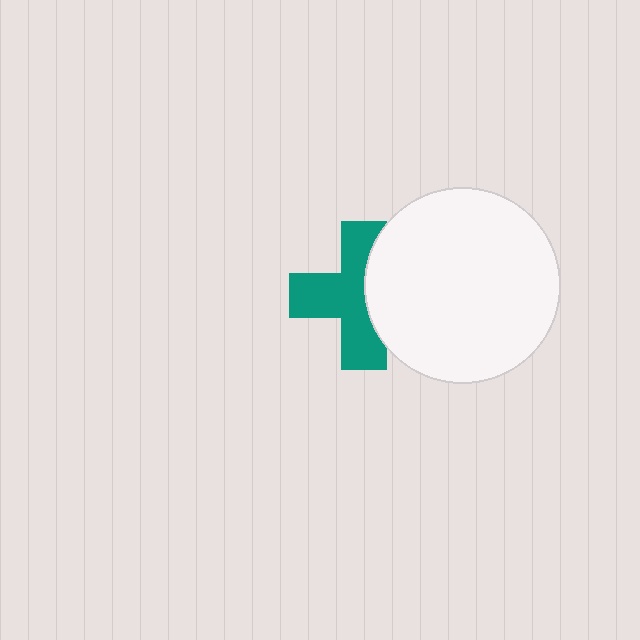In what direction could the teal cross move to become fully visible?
The teal cross could move left. That would shift it out from behind the white circle entirely.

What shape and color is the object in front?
The object in front is a white circle.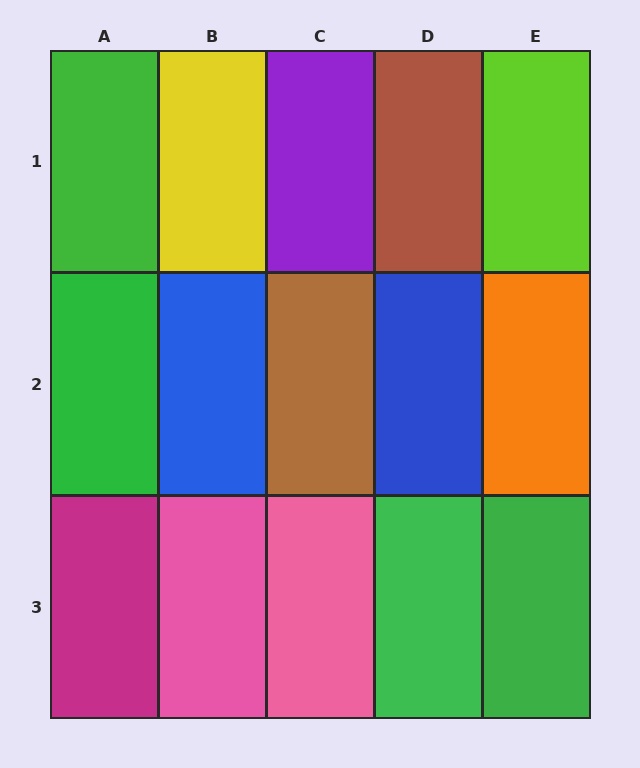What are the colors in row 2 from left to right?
Green, blue, brown, blue, orange.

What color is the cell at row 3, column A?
Magenta.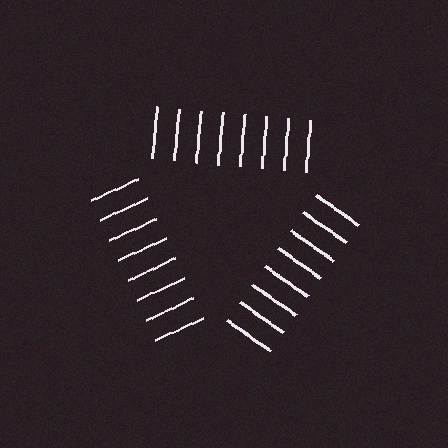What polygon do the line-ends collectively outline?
An illusory triangle — the line segments terminate on its edges but no continuous stroke is drawn.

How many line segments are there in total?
24 — 8 along each of the 3 edges.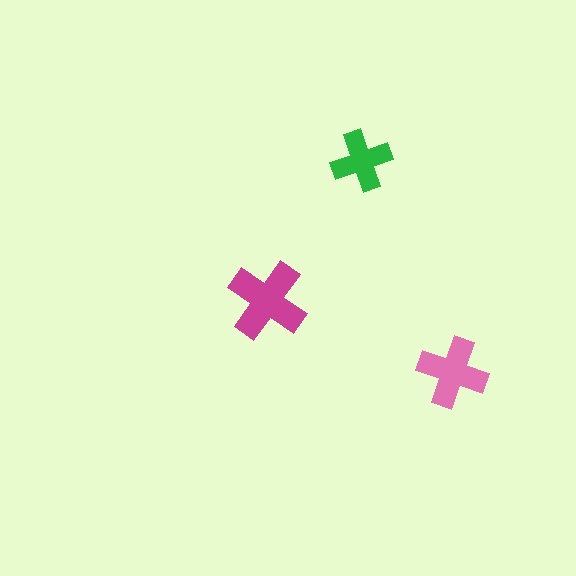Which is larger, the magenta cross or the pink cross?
The magenta one.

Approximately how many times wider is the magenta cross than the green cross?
About 1.5 times wider.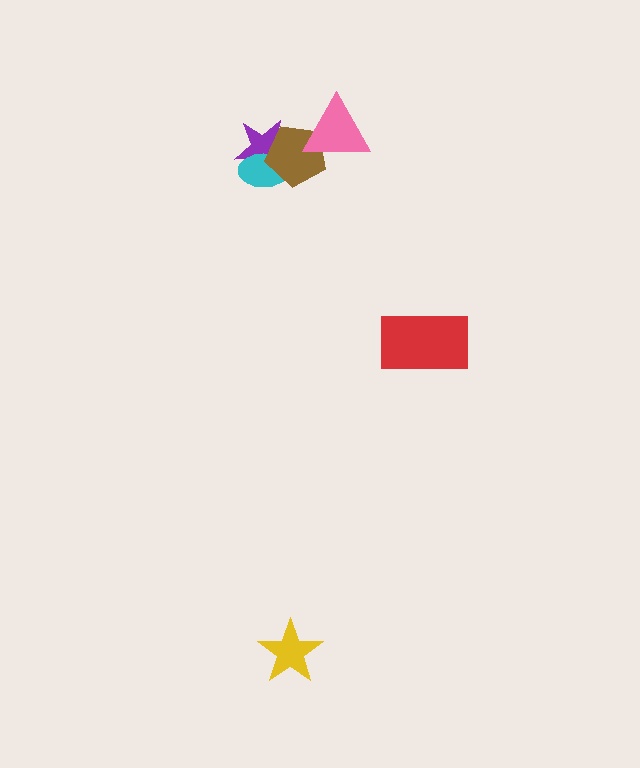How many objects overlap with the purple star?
2 objects overlap with the purple star.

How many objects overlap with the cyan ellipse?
2 objects overlap with the cyan ellipse.